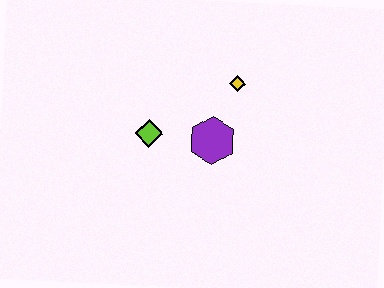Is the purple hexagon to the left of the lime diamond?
No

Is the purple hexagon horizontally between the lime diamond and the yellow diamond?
Yes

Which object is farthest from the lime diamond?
The yellow diamond is farthest from the lime diamond.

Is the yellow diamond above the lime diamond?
Yes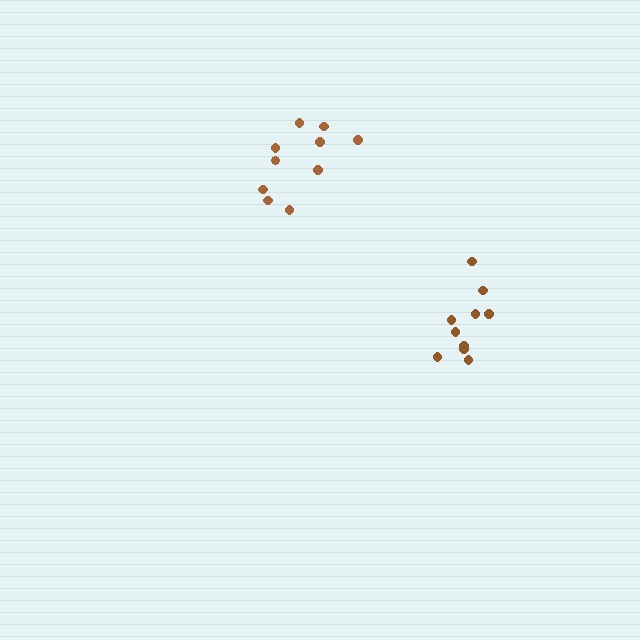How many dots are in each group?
Group 1: 10 dots, Group 2: 10 dots (20 total).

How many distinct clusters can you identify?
There are 2 distinct clusters.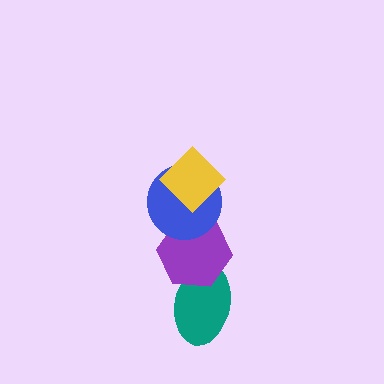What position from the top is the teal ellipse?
The teal ellipse is 4th from the top.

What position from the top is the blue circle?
The blue circle is 2nd from the top.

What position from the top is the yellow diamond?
The yellow diamond is 1st from the top.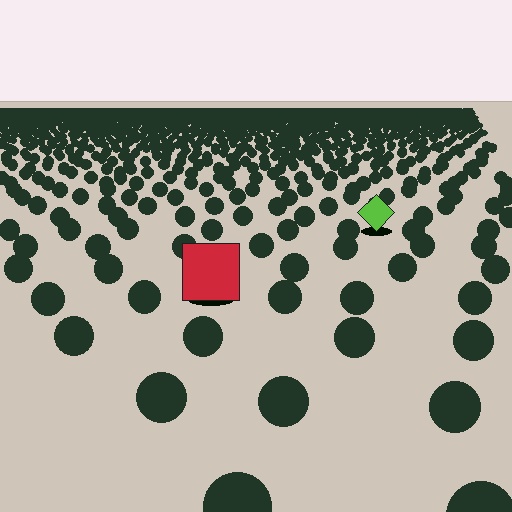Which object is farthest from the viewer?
The lime diamond is farthest from the viewer. It appears smaller and the ground texture around it is denser.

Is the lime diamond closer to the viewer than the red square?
No. The red square is closer — you can tell from the texture gradient: the ground texture is coarser near it.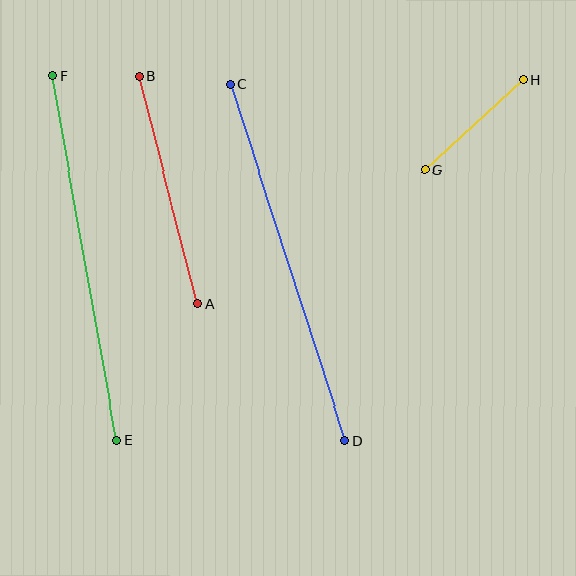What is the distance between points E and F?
The distance is approximately 370 pixels.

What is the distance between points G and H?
The distance is approximately 133 pixels.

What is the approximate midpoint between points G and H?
The midpoint is at approximately (474, 125) pixels.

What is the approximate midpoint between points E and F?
The midpoint is at approximately (85, 258) pixels.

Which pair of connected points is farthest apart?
Points C and D are farthest apart.